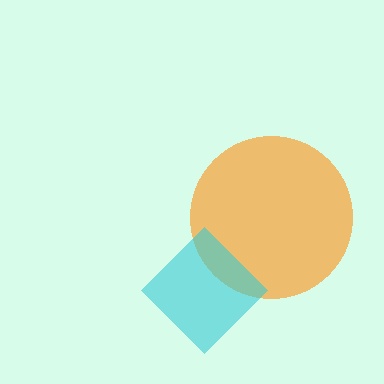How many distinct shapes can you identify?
There are 2 distinct shapes: an orange circle, a cyan diamond.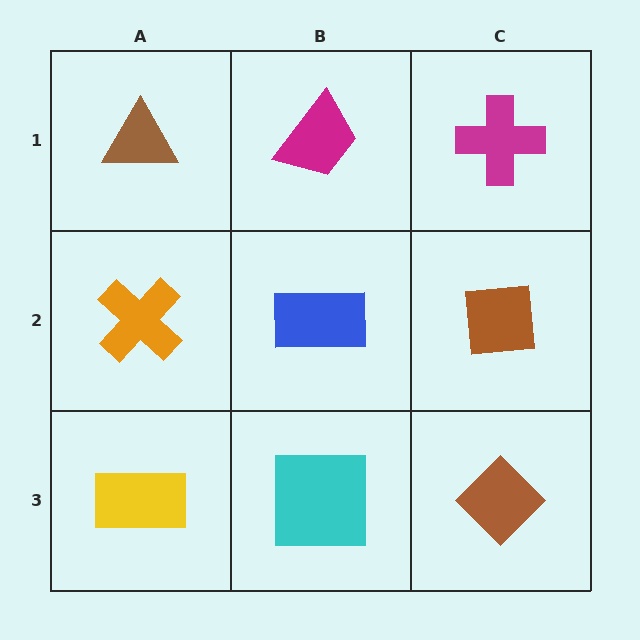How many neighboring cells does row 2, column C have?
3.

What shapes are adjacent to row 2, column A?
A brown triangle (row 1, column A), a yellow rectangle (row 3, column A), a blue rectangle (row 2, column B).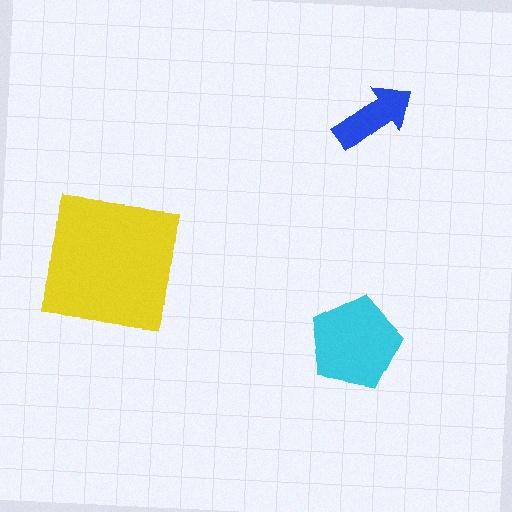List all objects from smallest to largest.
The blue arrow, the cyan pentagon, the yellow square.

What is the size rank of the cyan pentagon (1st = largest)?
2nd.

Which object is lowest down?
The cyan pentagon is bottommost.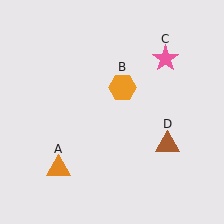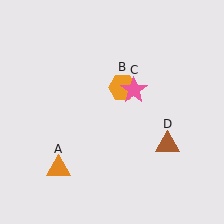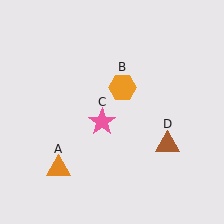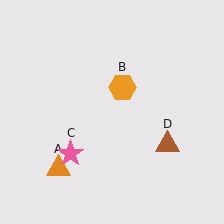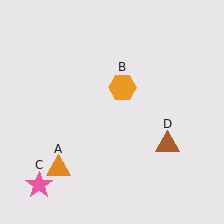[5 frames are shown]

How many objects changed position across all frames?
1 object changed position: pink star (object C).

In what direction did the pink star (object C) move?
The pink star (object C) moved down and to the left.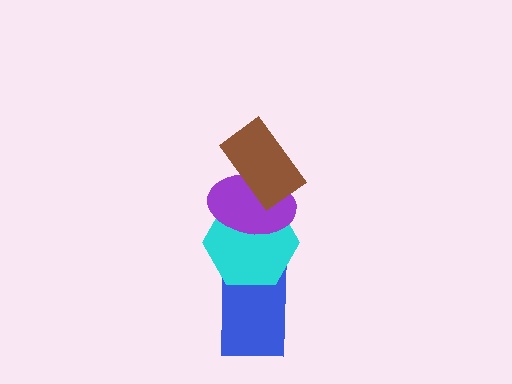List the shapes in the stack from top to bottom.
From top to bottom: the brown rectangle, the purple ellipse, the cyan hexagon, the blue rectangle.